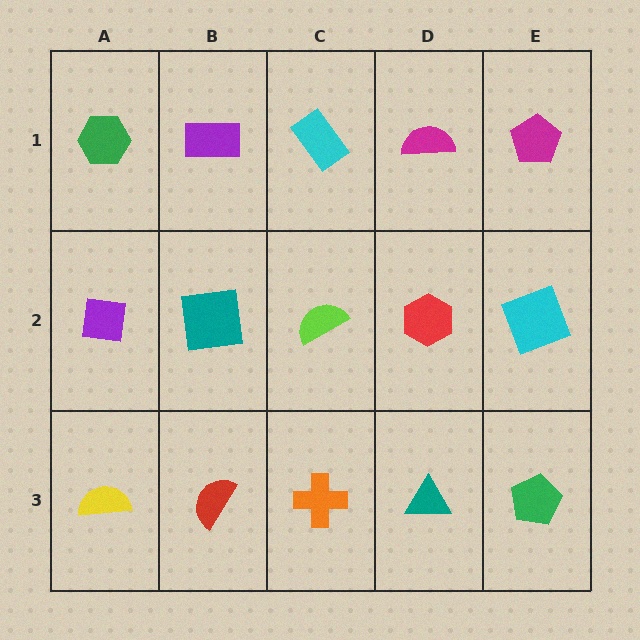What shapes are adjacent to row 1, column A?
A purple square (row 2, column A), a purple rectangle (row 1, column B).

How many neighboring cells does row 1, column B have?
3.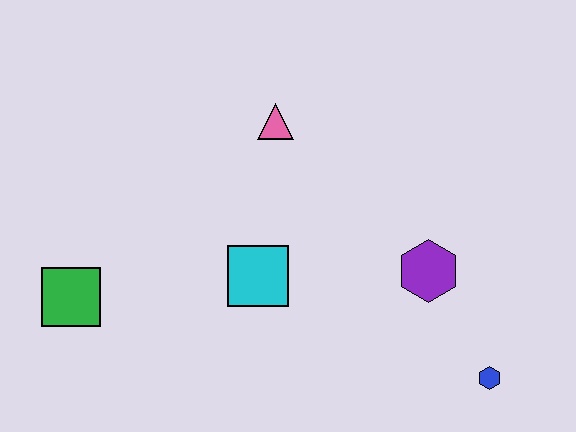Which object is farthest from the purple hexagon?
The green square is farthest from the purple hexagon.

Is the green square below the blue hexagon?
No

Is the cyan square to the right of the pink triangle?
No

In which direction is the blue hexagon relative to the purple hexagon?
The blue hexagon is below the purple hexagon.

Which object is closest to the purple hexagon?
The blue hexagon is closest to the purple hexagon.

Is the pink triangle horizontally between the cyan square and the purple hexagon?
Yes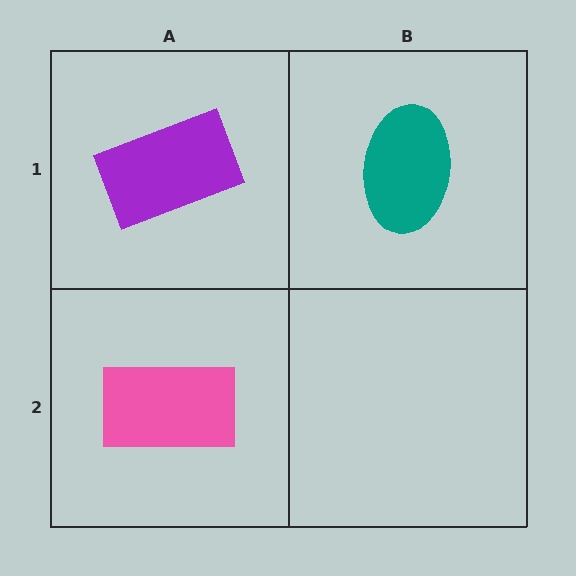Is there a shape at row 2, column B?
No, that cell is empty.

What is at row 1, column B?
A teal ellipse.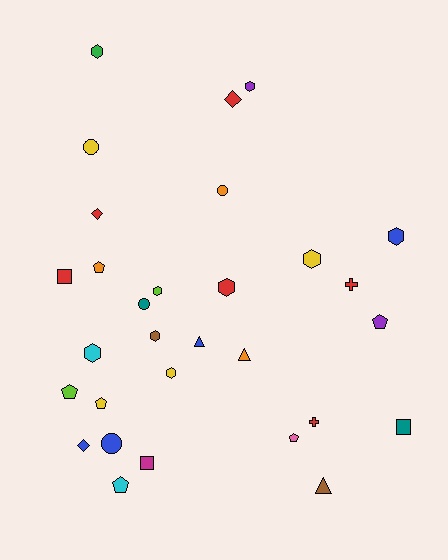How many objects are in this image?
There are 30 objects.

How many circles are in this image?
There are 4 circles.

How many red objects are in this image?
There are 6 red objects.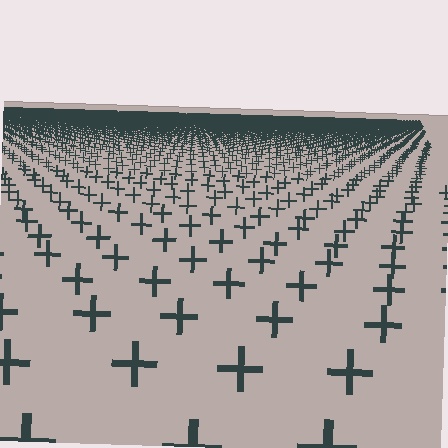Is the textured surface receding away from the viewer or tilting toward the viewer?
The surface is receding away from the viewer. Texture elements get smaller and denser toward the top.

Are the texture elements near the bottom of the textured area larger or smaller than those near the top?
Larger. Near the bottom, elements are closer to the viewer and appear at a bigger on-screen size.